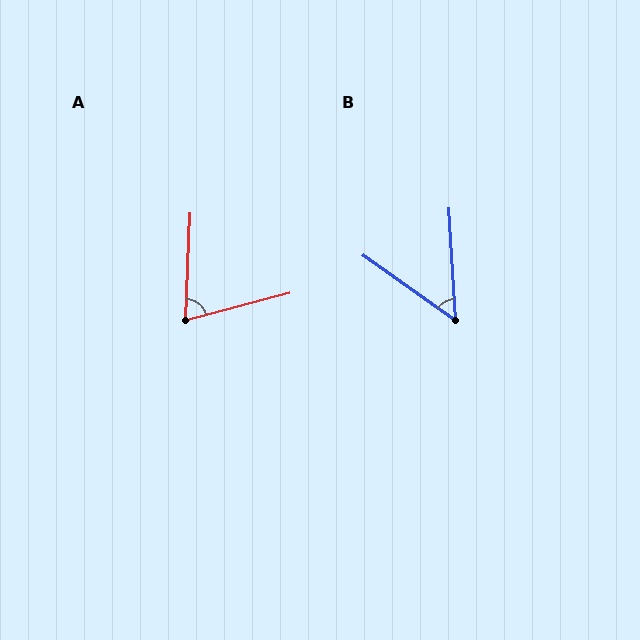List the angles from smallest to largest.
B (51°), A (73°).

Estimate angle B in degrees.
Approximately 51 degrees.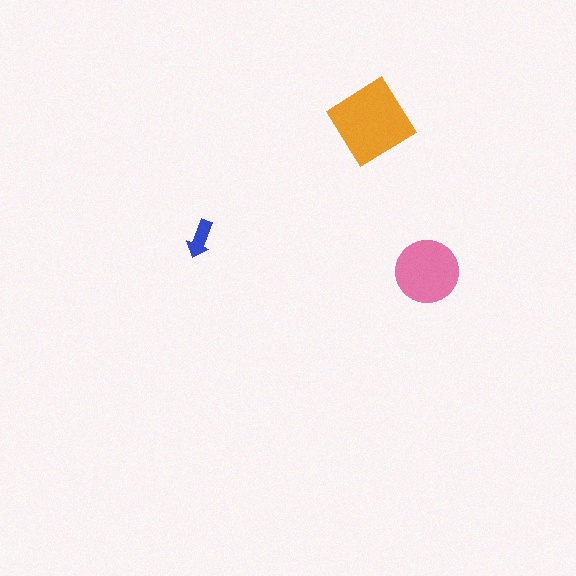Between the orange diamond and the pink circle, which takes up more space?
The orange diamond.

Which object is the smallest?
The blue arrow.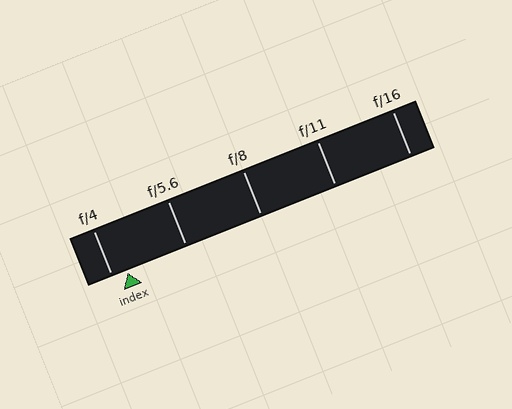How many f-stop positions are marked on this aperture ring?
There are 5 f-stop positions marked.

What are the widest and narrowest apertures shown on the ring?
The widest aperture shown is f/4 and the narrowest is f/16.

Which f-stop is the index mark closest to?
The index mark is closest to f/4.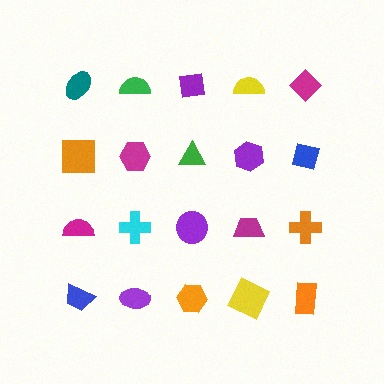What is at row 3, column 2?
A cyan cross.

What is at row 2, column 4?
A purple hexagon.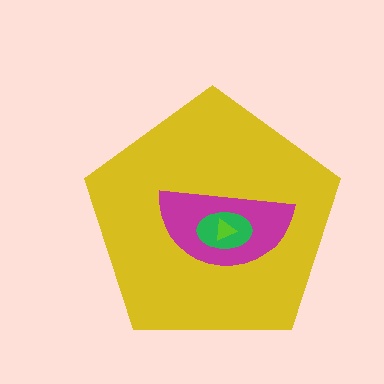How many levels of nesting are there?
4.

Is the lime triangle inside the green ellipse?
Yes.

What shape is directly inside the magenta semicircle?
The green ellipse.